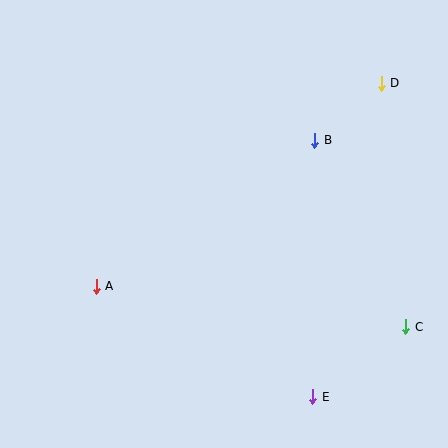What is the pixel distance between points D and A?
The distance between D and A is 350 pixels.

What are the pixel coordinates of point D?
Point D is at (381, 83).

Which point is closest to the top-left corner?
Point A is closest to the top-left corner.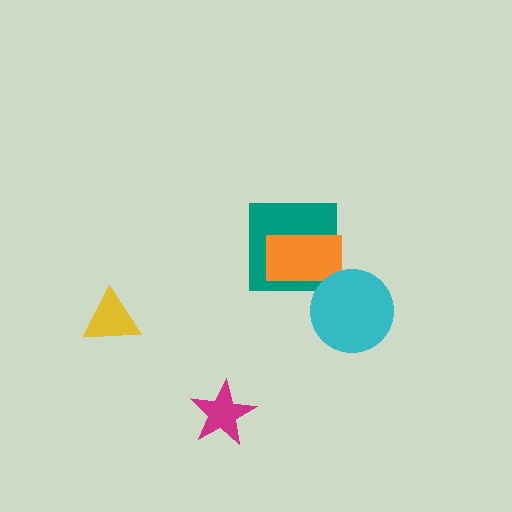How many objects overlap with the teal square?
1 object overlaps with the teal square.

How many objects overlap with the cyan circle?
0 objects overlap with the cyan circle.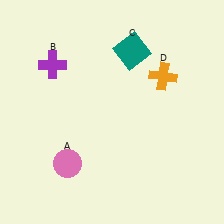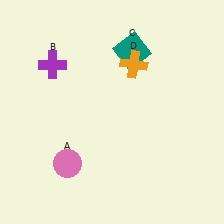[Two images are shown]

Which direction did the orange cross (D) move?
The orange cross (D) moved left.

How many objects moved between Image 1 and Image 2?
1 object moved between the two images.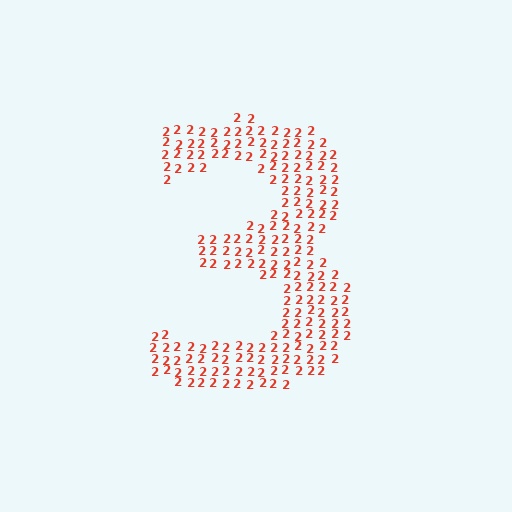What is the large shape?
The large shape is the digit 3.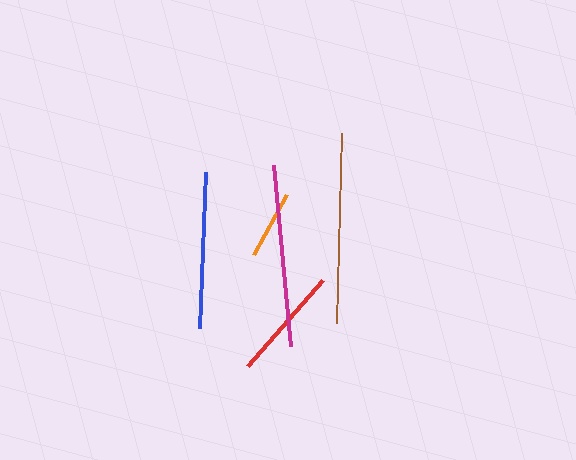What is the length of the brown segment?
The brown segment is approximately 190 pixels long.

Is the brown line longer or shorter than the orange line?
The brown line is longer than the orange line.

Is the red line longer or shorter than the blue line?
The blue line is longer than the red line.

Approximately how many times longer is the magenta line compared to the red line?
The magenta line is approximately 1.6 times the length of the red line.